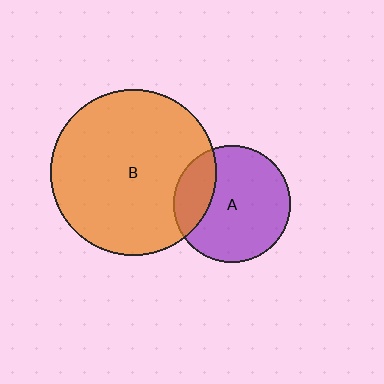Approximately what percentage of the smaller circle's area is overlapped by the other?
Approximately 20%.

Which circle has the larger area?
Circle B (orange).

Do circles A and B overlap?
Yes.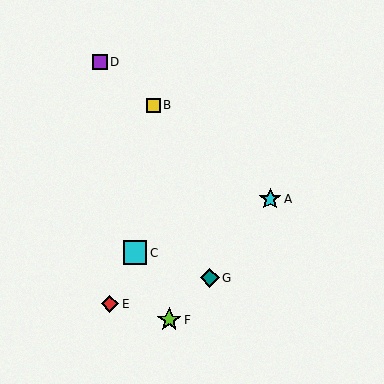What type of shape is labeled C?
Shape C is a cyan square.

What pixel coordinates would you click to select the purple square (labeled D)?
Click at (100, 62) to select the purple square D.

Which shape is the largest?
The lime star (labeled F) is the largest.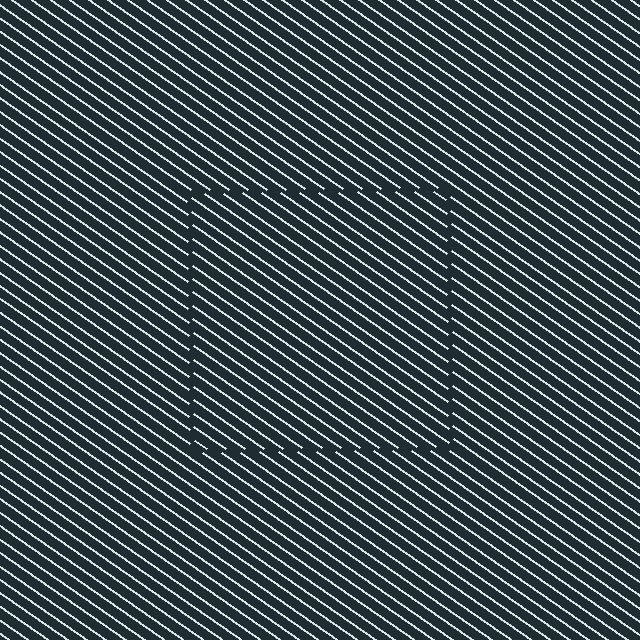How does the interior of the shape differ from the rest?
The interior of the shape contains the same grating, shifted by half a period — the contour is defined by the phase discontinuity where line-ends from the inner and outer gratings abut.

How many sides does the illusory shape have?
4 sides — the line-ends trace a square.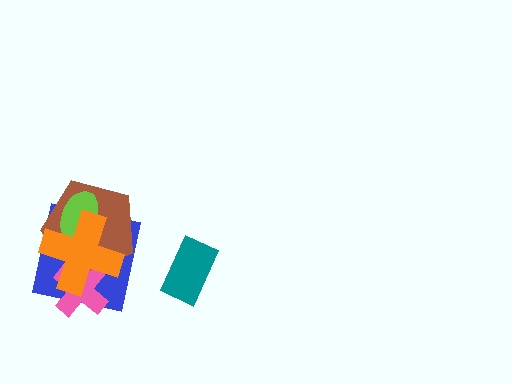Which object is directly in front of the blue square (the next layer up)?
The pink cross is directly in front of the blue square.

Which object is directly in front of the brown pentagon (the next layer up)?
The lime ellipse is directly in front of the brown pentagon.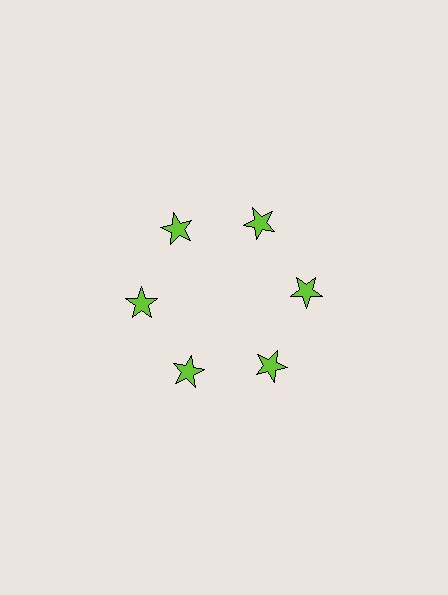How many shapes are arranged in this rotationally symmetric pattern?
There are 6 shapes, arranged in 6 groups of 1.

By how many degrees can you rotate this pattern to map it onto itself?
The pattern maps onto itself every 60 degrees of rotation.